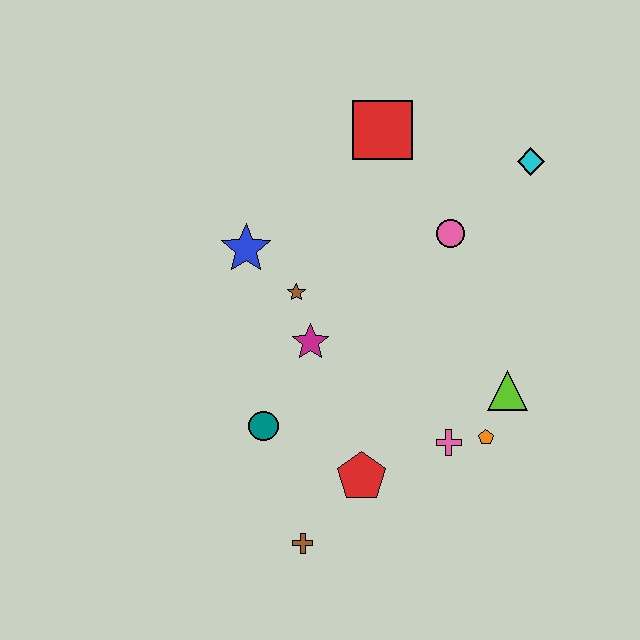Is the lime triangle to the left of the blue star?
No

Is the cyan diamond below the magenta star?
No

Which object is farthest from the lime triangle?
The blue star is farthest from the lime triangle.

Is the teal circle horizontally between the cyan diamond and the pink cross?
No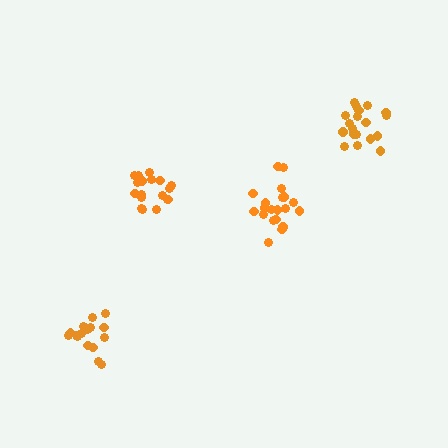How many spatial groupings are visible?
There are 4 spatial groupings.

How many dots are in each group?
Group 1: 19 dots, Group 2: 19 dots, Group 3: 16 dots, Group 4: 20 dots (74 total).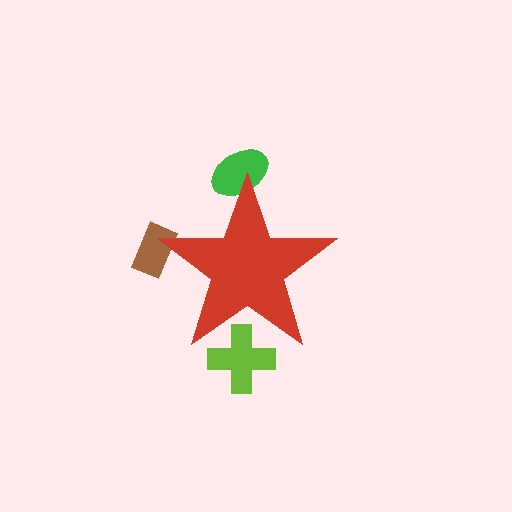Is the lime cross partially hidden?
Yes, the lime cross is partially hidden behind the red star.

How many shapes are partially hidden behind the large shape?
3 shapes are partially hidden.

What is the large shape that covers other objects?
A red star.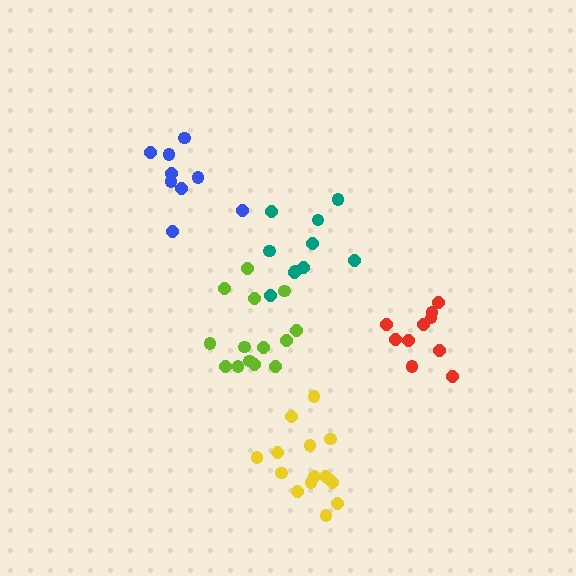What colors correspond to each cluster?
The clusters are colored: lime, yellow, red, blue, teal.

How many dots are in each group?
Group 1: 14 dots, Group 2: 15 dots, Group 3: 10 dots, Group 4: 9 dots, Group 5: 10 dots (58 total).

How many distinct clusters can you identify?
There are 5 distinct clusters.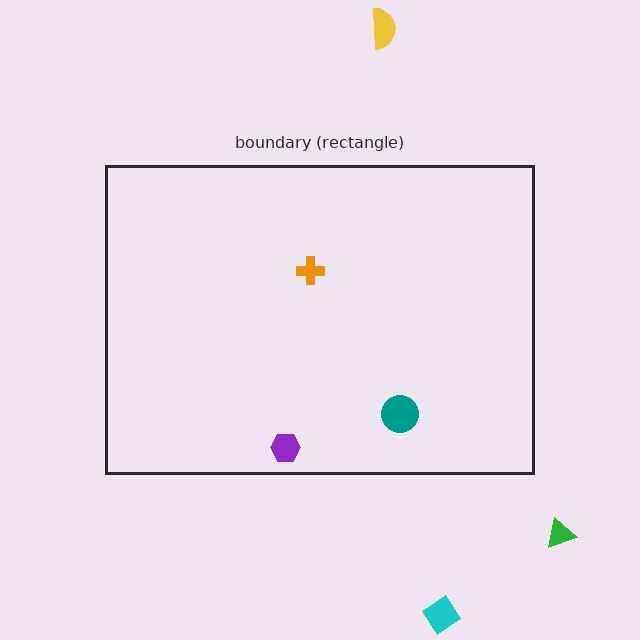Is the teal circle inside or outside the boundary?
Inside.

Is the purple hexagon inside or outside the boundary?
Inside.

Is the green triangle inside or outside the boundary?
Outside.